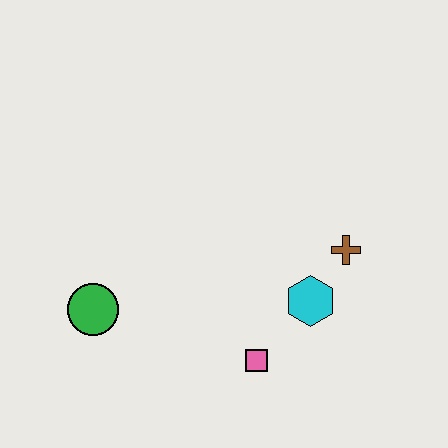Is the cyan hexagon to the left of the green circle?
No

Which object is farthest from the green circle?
The brown cross is farthest from the green circle.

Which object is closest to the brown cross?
The cyan hexagon is closest to the brown cross.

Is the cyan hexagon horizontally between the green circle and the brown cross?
Yes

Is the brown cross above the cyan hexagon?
Yes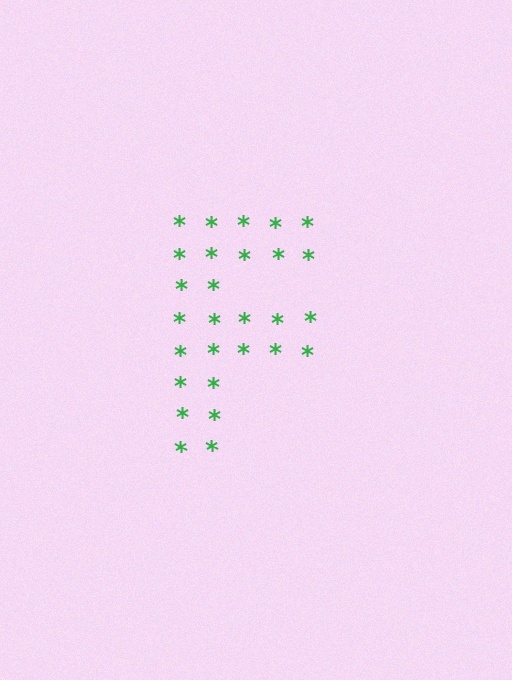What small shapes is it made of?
It is made of small asterisks.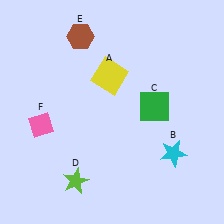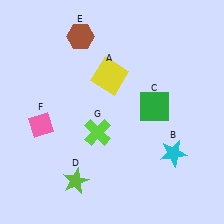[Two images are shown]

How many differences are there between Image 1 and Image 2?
There is 1 difference between the two images.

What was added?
A lime cross (G) was added in Image 2.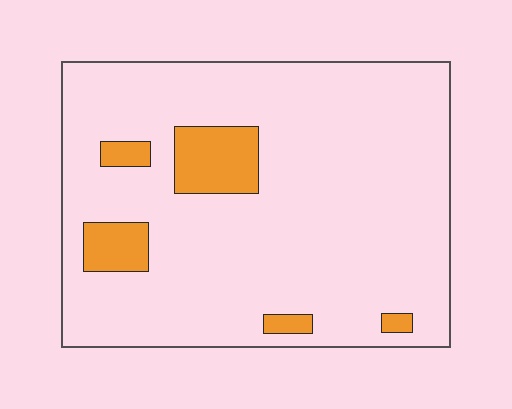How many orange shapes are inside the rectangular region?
5.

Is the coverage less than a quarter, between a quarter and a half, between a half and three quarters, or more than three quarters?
Less than a quarter.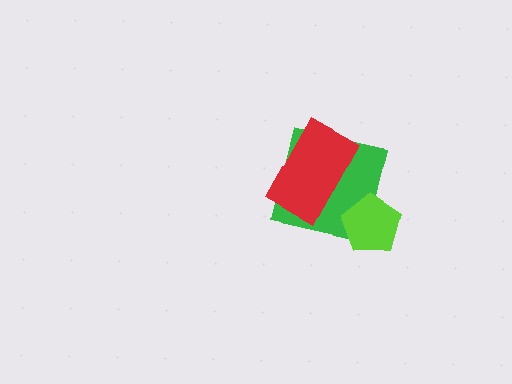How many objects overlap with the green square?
2 objects overlap with the green square.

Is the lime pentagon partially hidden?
No, no other shape covers it.